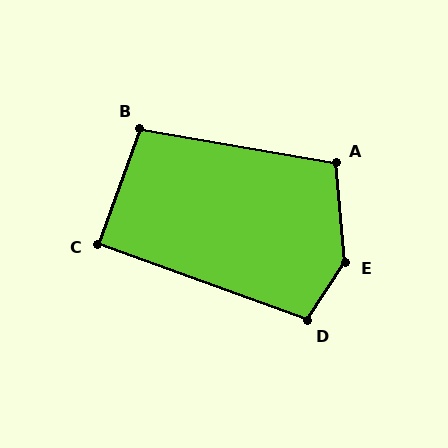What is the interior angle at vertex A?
Approximately 106 degrees (obtuse).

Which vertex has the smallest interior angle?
C, at approximately 90 degrees.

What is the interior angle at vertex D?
Approximately 103 degrees (obtuse).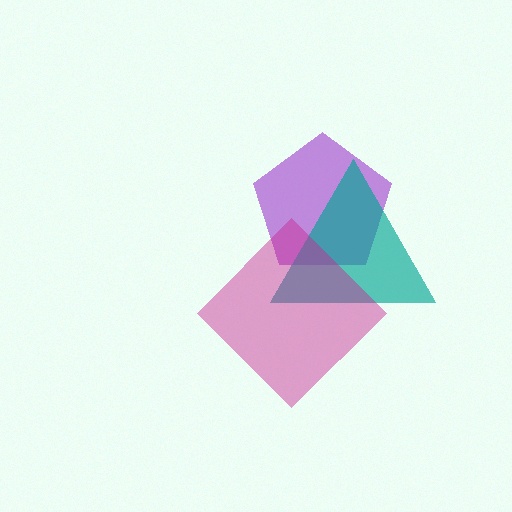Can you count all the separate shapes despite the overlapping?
Yes, there are 3 separate shapes.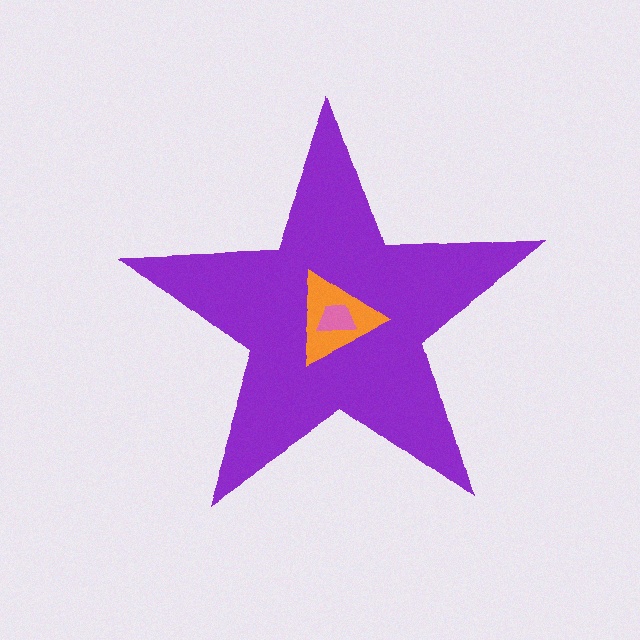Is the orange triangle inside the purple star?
Yes.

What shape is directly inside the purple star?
The orange triangle.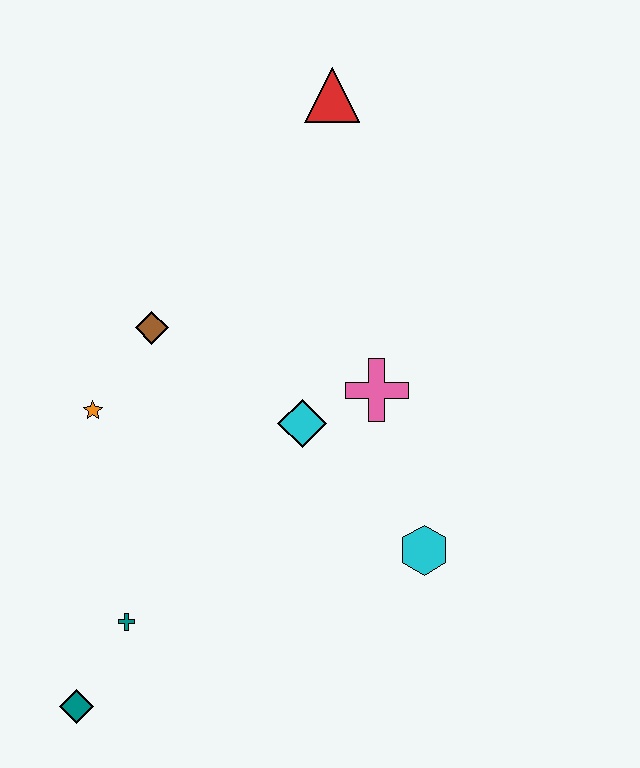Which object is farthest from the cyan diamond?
The teal diamond is farthest from the cyan diamond.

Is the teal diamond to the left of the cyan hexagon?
Yes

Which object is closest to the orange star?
The brown diamond is closest to the orange star.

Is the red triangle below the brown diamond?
No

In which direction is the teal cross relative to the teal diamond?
The teal cross is above the teal diamond.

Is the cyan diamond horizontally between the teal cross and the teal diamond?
No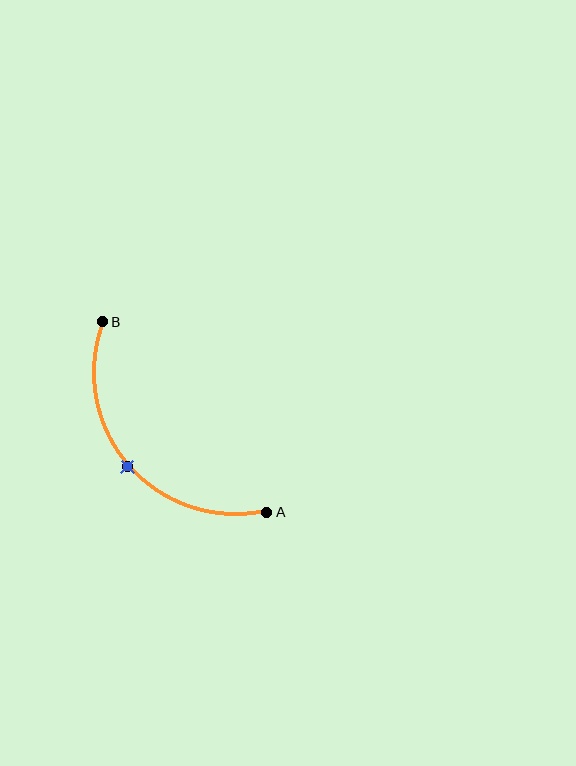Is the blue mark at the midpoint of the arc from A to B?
Yes. The blue mark lies on the arc at equal arc-length from both A and B — it is the arc midpoint.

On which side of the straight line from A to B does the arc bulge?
The arc bulges below and to the left of the straight line connecting A and B.